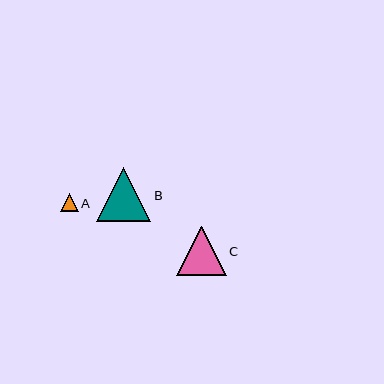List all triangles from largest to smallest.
From largest to smallest: B, C, A.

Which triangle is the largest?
Triangle B is the largest with a size of approximately 54 pixels.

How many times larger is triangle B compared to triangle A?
Triangle B is approximately 3.0 times the size of triangle A.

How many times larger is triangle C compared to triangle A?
Triangle C is approximately 2.8 times the size of triangle A.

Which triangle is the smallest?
Triangle A is the smallest with a size of approximately 18 pixels.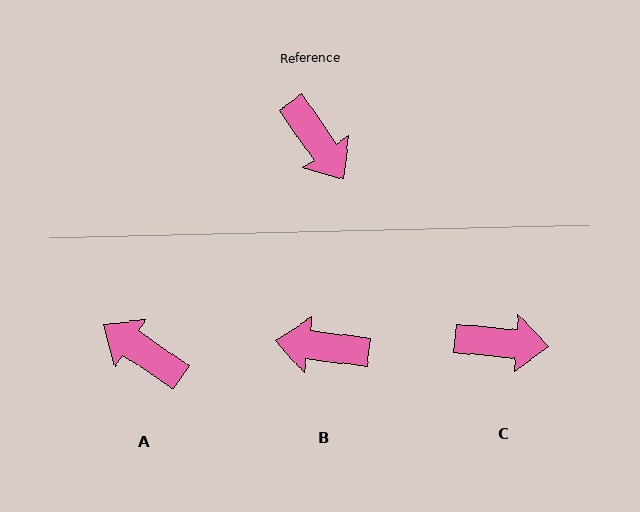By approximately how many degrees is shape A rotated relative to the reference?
Approximately 158 degrees clockwise.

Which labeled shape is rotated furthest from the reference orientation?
A, about 158 degrees away.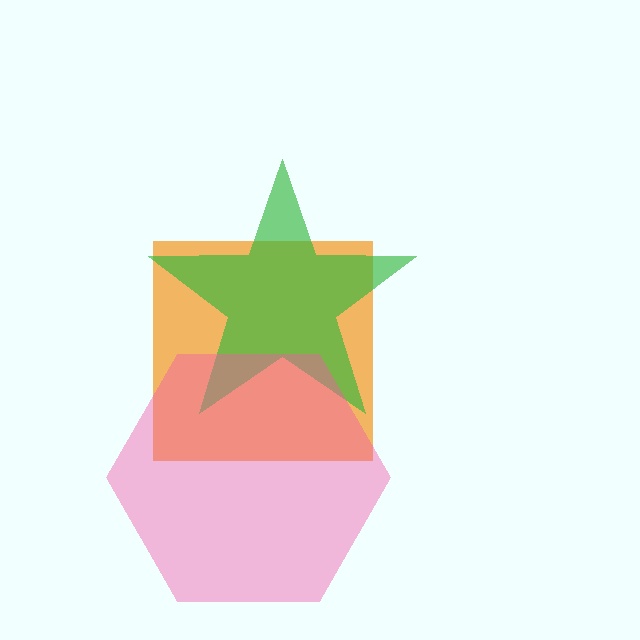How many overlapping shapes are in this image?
There are 3 overlapping shapes in the image.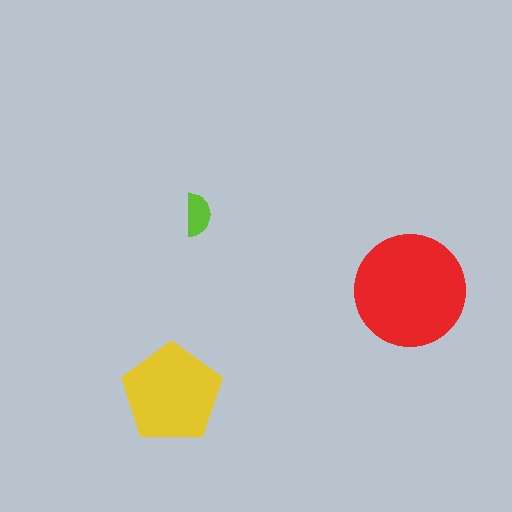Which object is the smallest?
The lime semicircle.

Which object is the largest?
The red circle.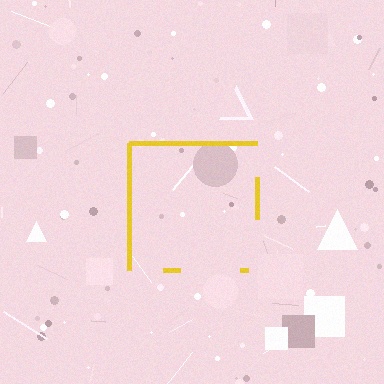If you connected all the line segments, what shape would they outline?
They would outline a square.